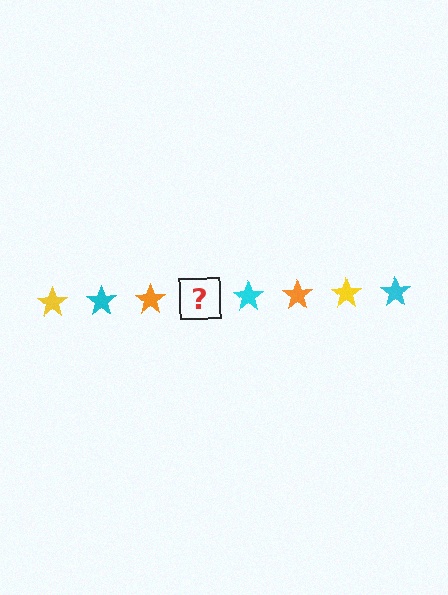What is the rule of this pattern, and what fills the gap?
The rule is that the pattern cycles through yellow, cyan, orange stars. The gap should be filled with a yellow star.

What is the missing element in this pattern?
The missing element is a yellow star.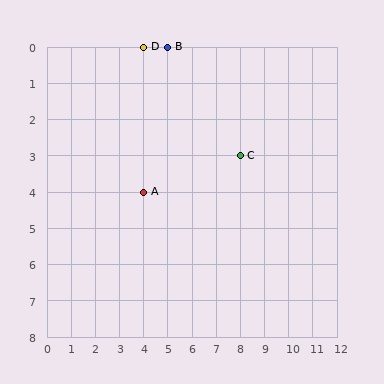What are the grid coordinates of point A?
Point A is at grid coordinates (4, 4).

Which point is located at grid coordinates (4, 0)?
Point D is at (4, 0).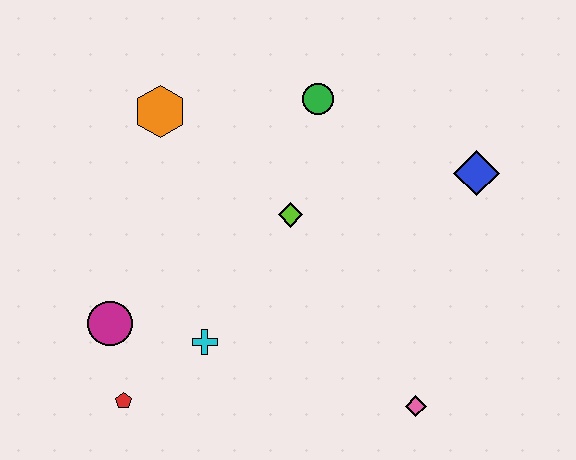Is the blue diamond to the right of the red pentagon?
Yes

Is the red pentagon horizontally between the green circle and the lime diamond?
No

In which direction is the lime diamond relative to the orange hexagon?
The lime diamond is to the right of the orange hexagon.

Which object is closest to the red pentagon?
The magenta circle is closest to the red pentagon.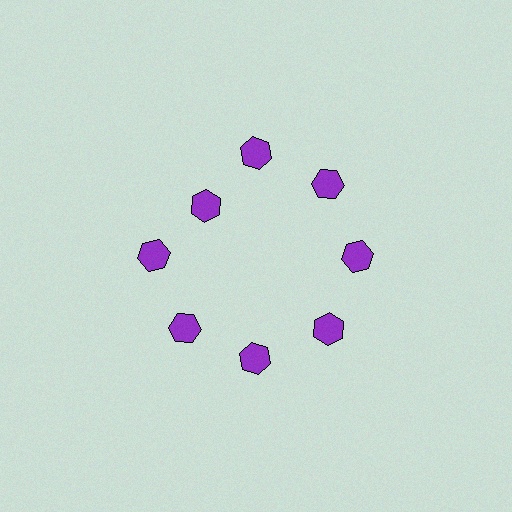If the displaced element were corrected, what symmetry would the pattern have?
It would have 8-fold rotational symmetry — the pattern would map onto itself every 45 degrees.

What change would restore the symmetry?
The symmetry would be restored by moving it outward, back onto the ring so that all 8 hexagons sit at equal angles and equal distance from the center.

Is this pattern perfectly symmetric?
No. The 8 purple hexagons are arranged in a ring, but one element near the 10 o'clock position is pulled inward toward the center, breaking the 8-fold rotational symmetry.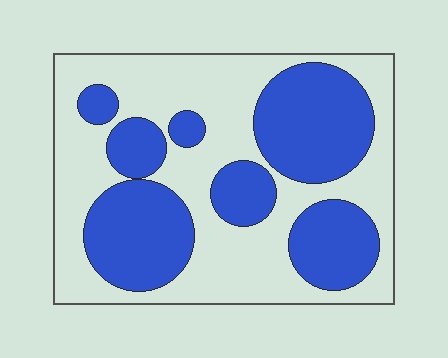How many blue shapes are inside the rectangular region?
7.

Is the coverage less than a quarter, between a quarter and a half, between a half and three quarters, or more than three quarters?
Between a quarter and a half.